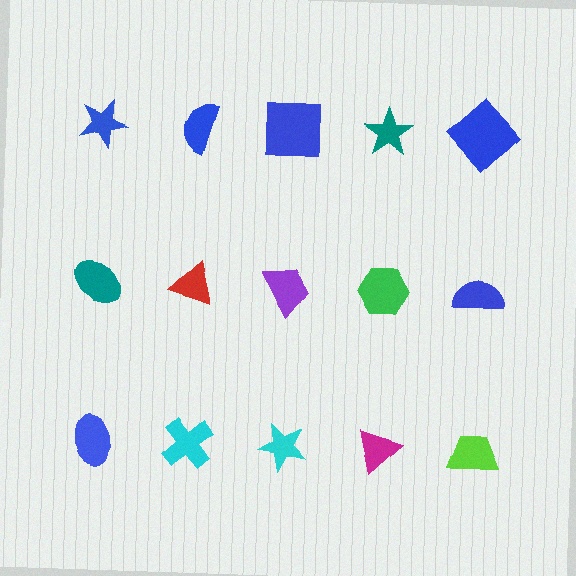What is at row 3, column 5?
A lime trapezoid.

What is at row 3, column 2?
A cyan cross.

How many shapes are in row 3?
5 shapes.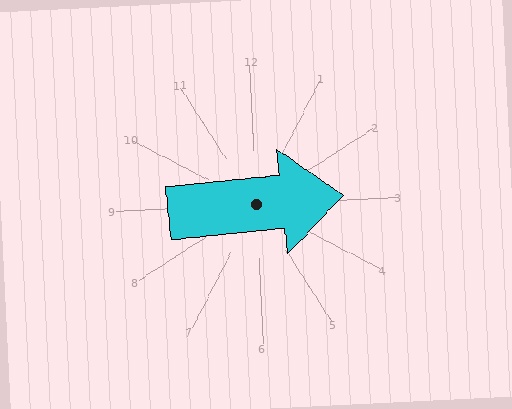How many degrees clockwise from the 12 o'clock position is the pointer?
Approximately 87 degrees.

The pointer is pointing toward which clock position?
Roughly 3 o'clock.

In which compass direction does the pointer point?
East.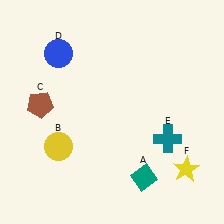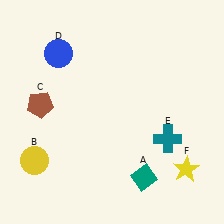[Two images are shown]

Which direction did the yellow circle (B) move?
The yellow circle (B) moved left.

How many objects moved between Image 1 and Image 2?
1 object moved between the two images.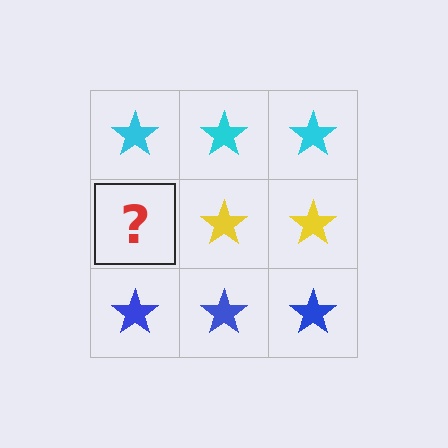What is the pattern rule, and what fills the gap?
The rule is that each row has a consistent color. The gap should be filled with a yellow star.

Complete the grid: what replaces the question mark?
The question mark should be replaced with a yellow star.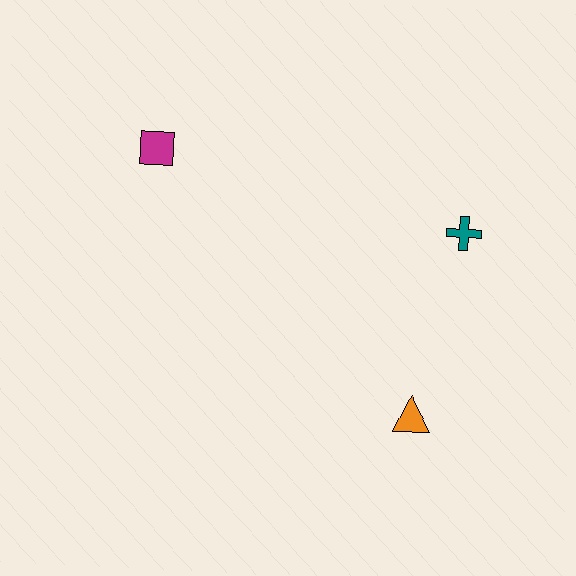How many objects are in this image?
There are 3 objects.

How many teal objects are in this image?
There is 1 teal object.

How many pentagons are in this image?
There are no pentagons.